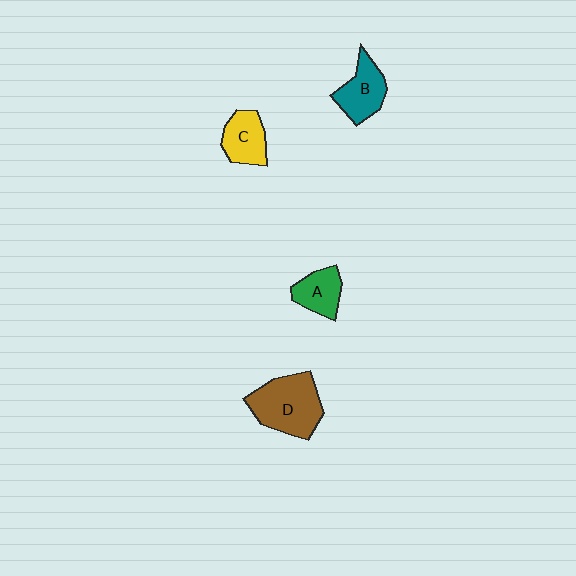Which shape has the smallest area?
Shape A (green).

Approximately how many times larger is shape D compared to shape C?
Approximately 1.7 times.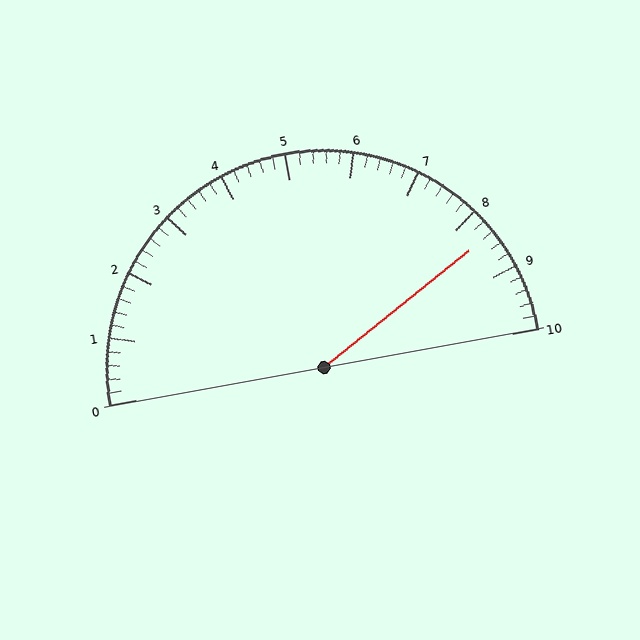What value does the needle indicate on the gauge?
The needle indicates approximately 8.4.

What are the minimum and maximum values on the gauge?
The gauge ranges from 0 to 10.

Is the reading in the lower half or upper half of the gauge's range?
The reading is in the upper half of the range (0 to 10).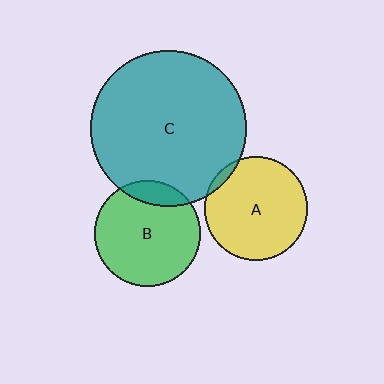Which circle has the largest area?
Circle C (teal).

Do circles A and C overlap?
Yes.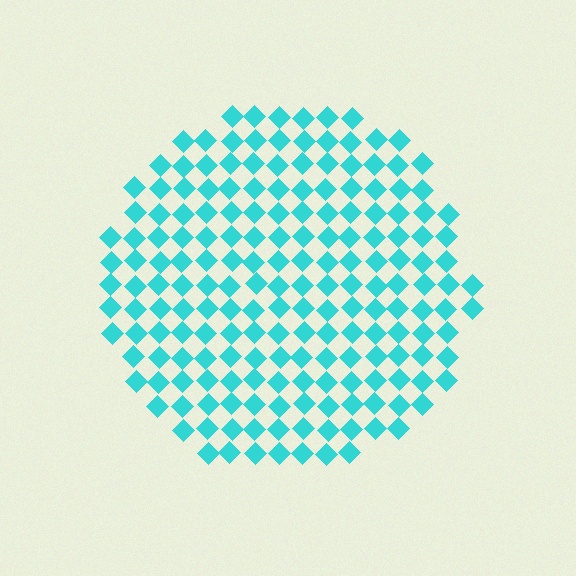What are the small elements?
The small elements are diamonds.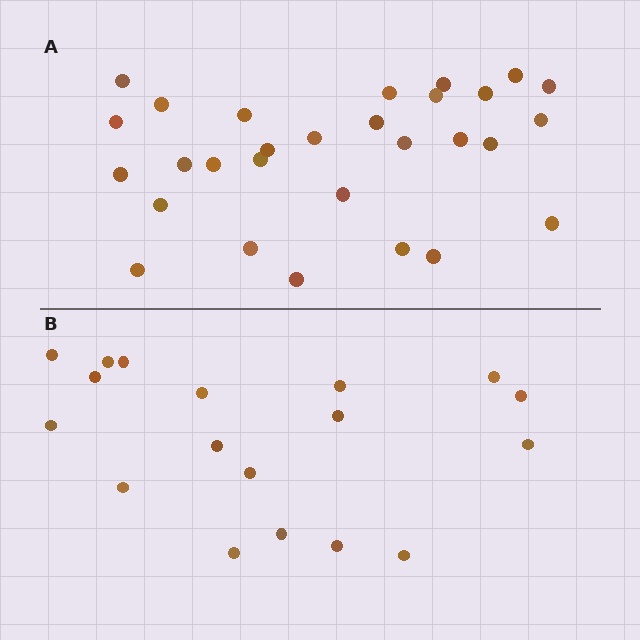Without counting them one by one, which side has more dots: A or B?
Region A (the top region) has more dots.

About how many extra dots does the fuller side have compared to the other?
Region A has roughly 12 or so more dots than region B.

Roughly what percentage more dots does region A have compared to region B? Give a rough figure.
About 60% more.